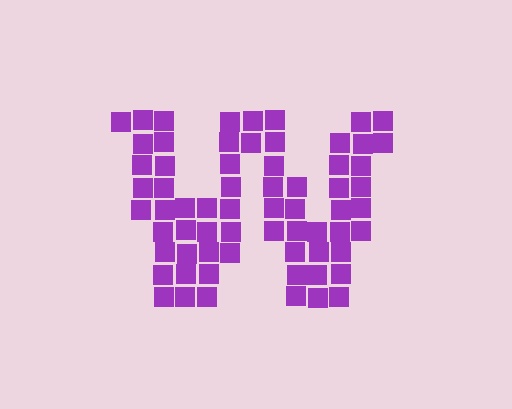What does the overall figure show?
The overall figure shows the letter W.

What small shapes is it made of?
It is made of small squares.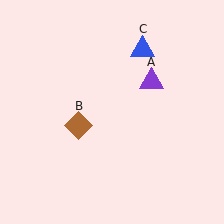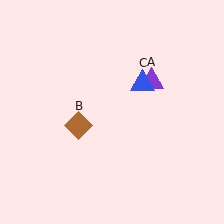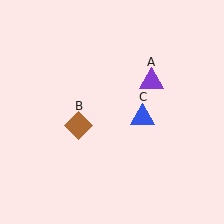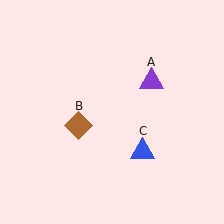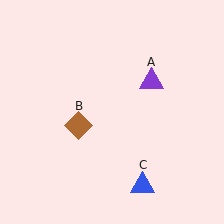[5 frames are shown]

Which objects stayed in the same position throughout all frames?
Purple triangle (object A) and brown diamond (object B) remained stationary.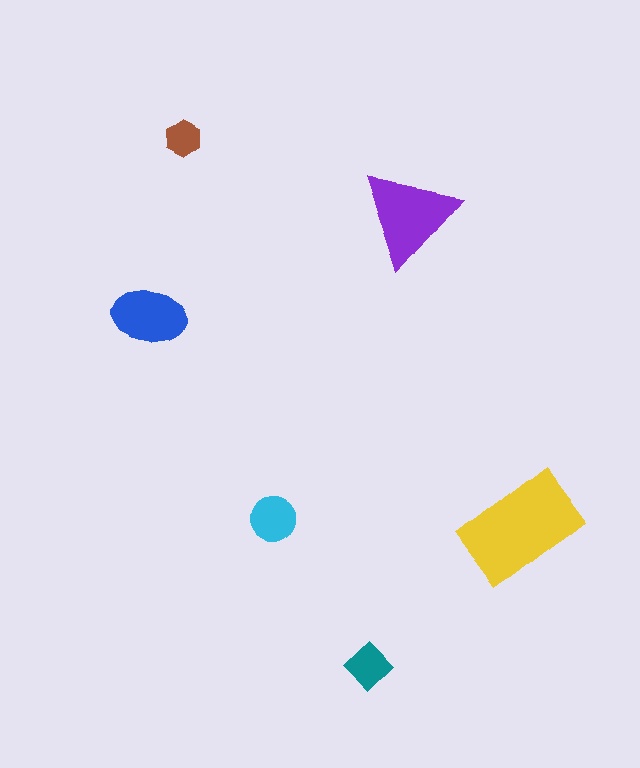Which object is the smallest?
The brown hexagon.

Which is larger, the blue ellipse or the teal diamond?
The blue ellipse.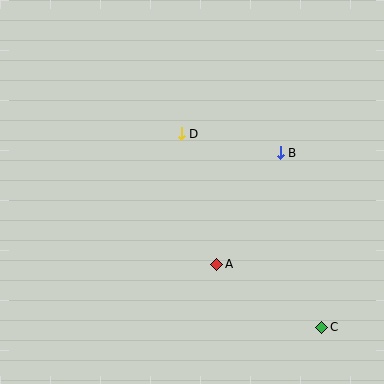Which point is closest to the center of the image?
Point D at (181, 134) is closest to the center.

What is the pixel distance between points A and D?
The distance between A and D is 135 pixels.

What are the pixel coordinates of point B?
Point B is at (280, 153).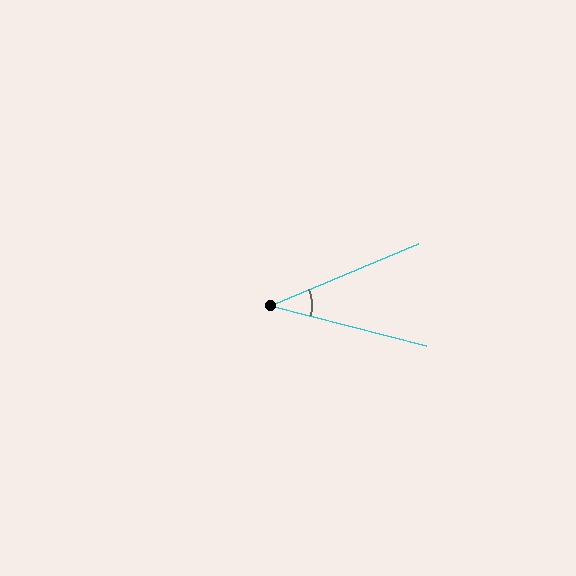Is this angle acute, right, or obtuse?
It is acute.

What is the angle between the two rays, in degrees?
Approximately 37 degrees.